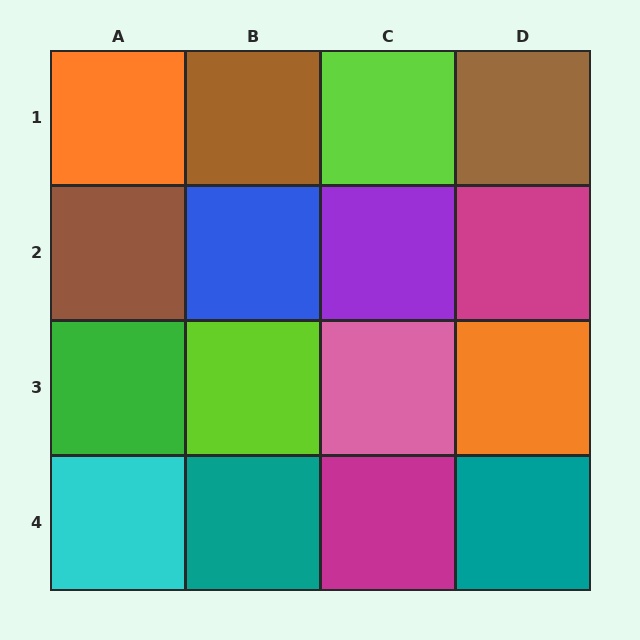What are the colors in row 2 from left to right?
Brown, blue, purple, magenta.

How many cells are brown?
3 cells are brown.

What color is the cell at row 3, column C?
Pink.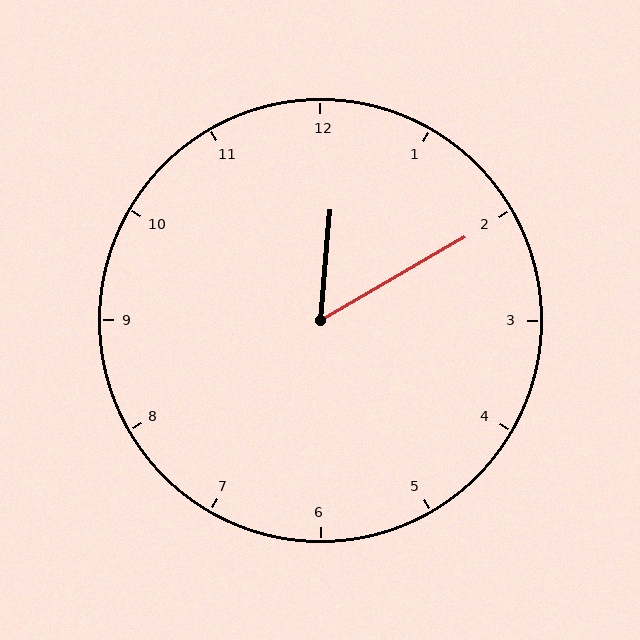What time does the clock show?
12:10.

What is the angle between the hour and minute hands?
Approximately 55 degrees.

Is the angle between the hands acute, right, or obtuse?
It is acute.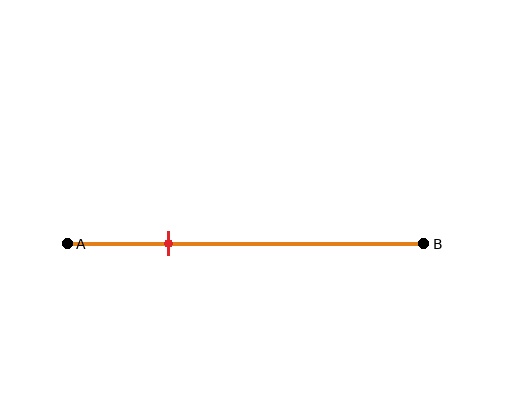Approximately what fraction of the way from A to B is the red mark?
The red mark is approximately 30% of the way from A to B.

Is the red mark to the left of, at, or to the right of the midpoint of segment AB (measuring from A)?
The red mark is to the left of the midpoint of segment AB.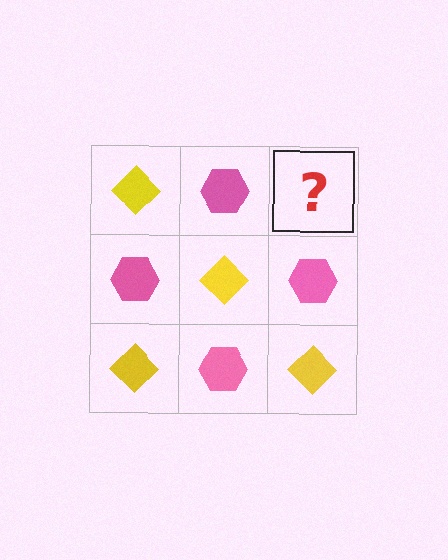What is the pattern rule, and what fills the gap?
The rule is that it alternates yellow diamond and pink hexagon in a checkerboard pattern. The gap should be filled with a yellow diamond.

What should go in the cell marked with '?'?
The missing cell should contain a yellow diamond.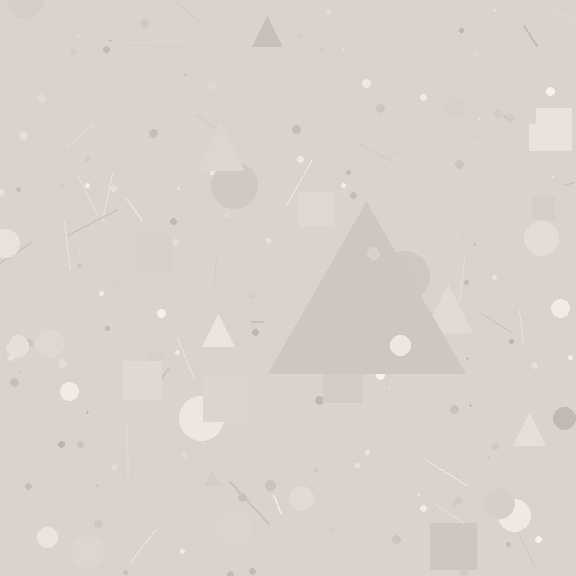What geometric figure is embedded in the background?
A triangle is embedded in the background.